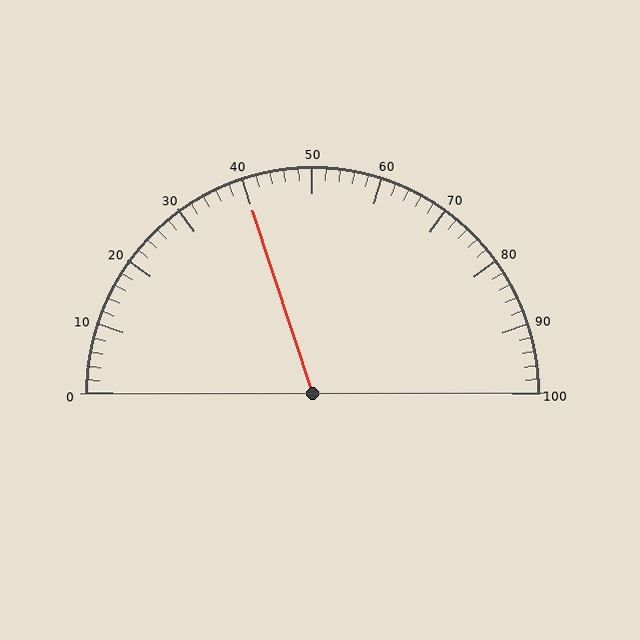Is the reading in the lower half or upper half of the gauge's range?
The reading is in the lower half of the range (0 to 100).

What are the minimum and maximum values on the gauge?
The gauge ranges from 0 to 100.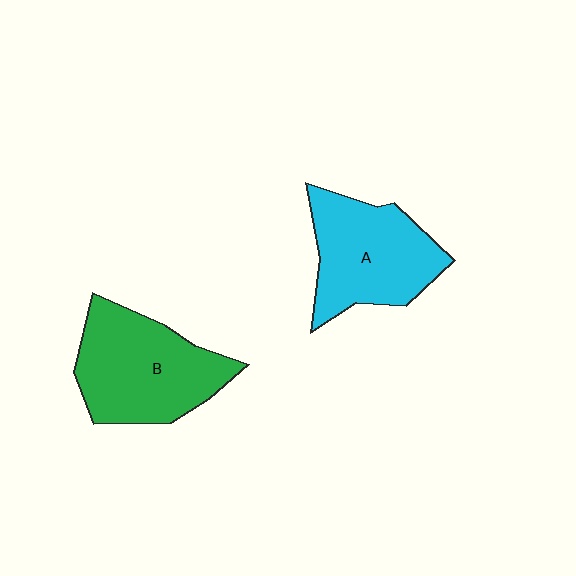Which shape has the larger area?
Shape B (green).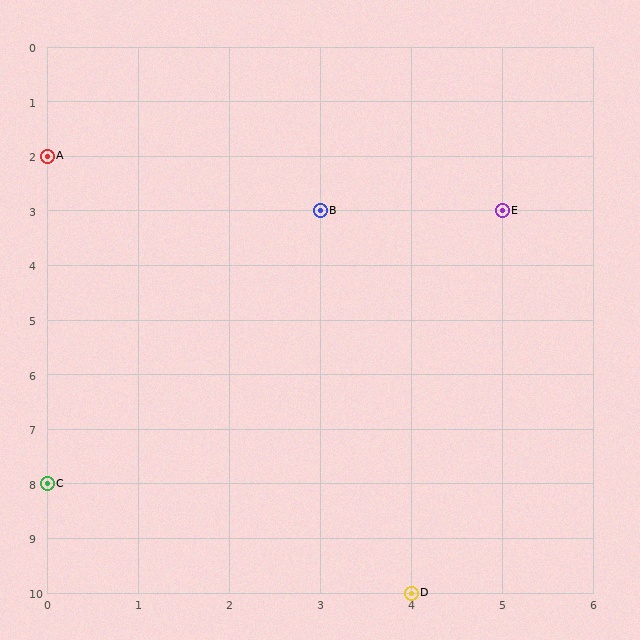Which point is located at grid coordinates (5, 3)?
Point E is at (5, 3).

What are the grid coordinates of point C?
Point C is at grid coordinates (0, 8).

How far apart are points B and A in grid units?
Points B and A are 3 columns and 1 row apart (about 3.2 grid units diagonally).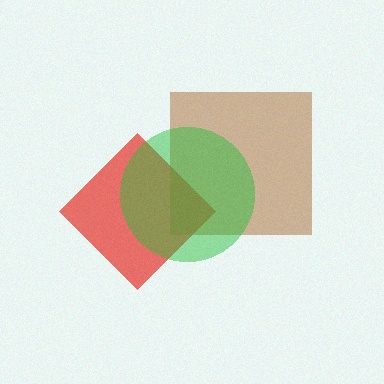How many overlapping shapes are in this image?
There are 3 overlapping shapes in the image.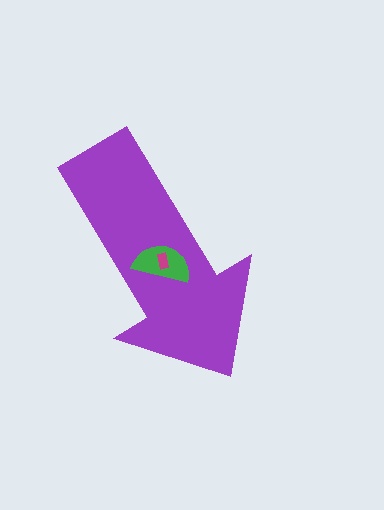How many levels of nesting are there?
3.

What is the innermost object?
The magenta rectangle.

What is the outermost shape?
The purple arrow.